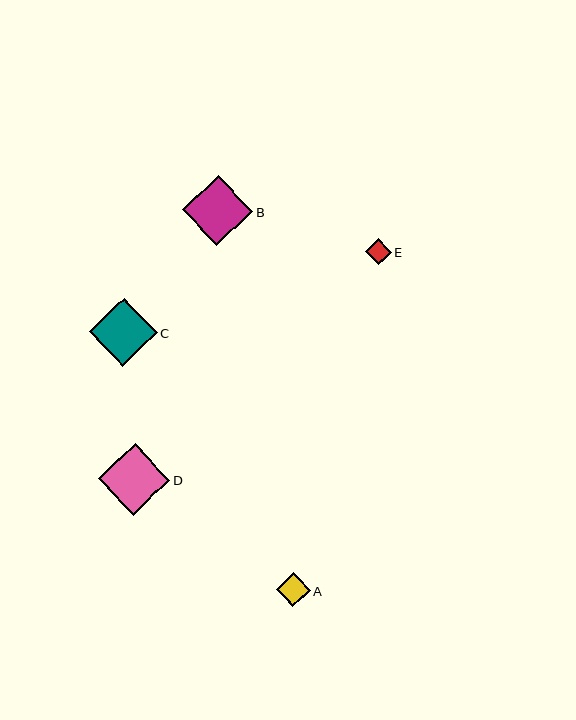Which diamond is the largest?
Diamond D is the largest with a size of approximately 71 pixels.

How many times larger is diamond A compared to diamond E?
Diamond A is approximately 1.3 times the size of diamond E.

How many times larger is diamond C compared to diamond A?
Diamond C is approximately 2.0 times the size of diamond A.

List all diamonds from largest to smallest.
From largest to smallest: D, B, C, A, E.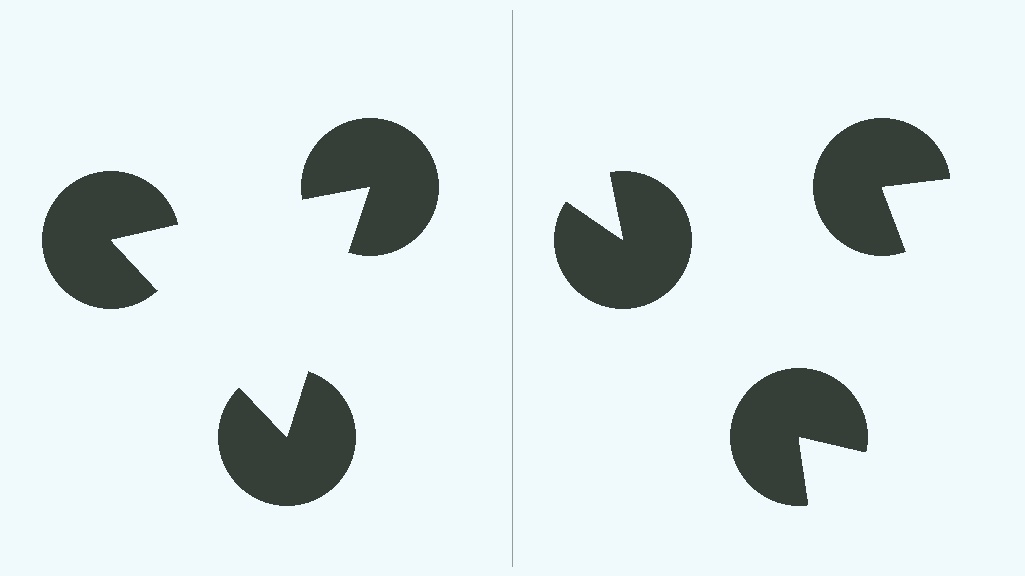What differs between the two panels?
The pac-man discs are positioned identically on both sides; only the wedge orientations differ. On the left they align to a triangle; on the right they are misaligned.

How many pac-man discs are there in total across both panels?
6 — 3 on each side.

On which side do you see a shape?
An illusory triangle appears on the left side. On the right side the wedge cuts are rotated, so no coherent shape forms.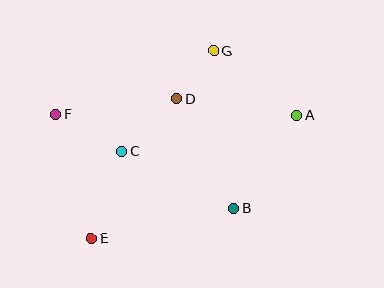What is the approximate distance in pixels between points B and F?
The distance between B and F is approximately 202 pixels.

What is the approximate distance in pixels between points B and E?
The distance between B and E is approximately 146 pixels.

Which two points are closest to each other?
Points D and G are closest to each other.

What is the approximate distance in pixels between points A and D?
The distance between A and D is approximately 121 pixels.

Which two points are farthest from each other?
Points A and F are farthest from each other.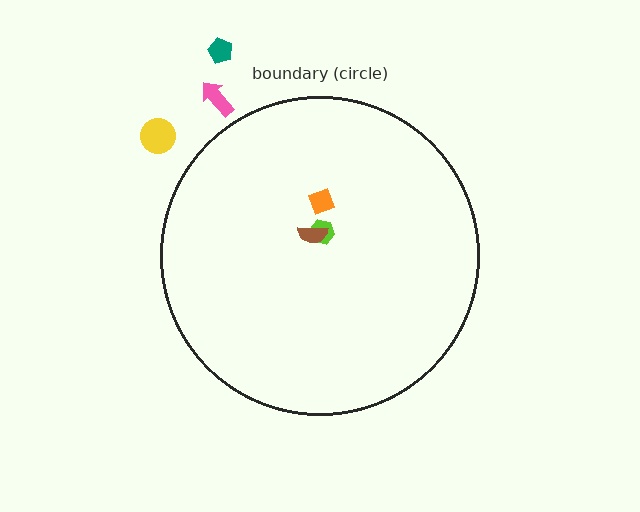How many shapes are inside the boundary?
3 inside, 3 outside.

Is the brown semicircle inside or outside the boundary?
Inside.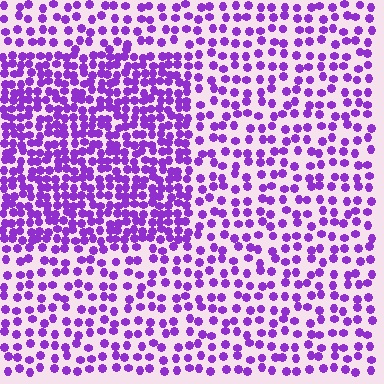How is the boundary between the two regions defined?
The boundary is defined by a change in element density (approximately 1.9x ratio). All elements are the same color, size, and shape.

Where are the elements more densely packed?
The elements are more densely packed inside the rectangle boundary.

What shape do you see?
I see a rectangle.